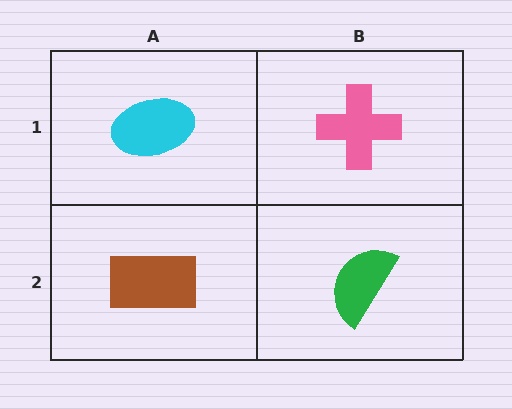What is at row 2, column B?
A green semicircle.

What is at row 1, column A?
A cyan ellipse.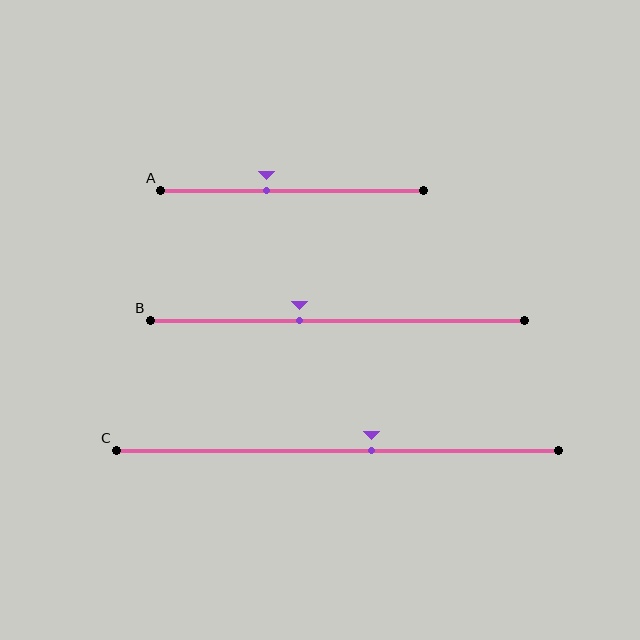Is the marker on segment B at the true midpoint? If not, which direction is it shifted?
No, the marker on segment B is shifted to the left by about 10% of the segment length.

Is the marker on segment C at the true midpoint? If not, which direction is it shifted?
No, the marker on segment C is shifted to the right by about 8% of the segment length.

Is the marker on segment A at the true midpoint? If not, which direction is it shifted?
No, the marker on segment A is shifted to the left by about 10% of the segment length.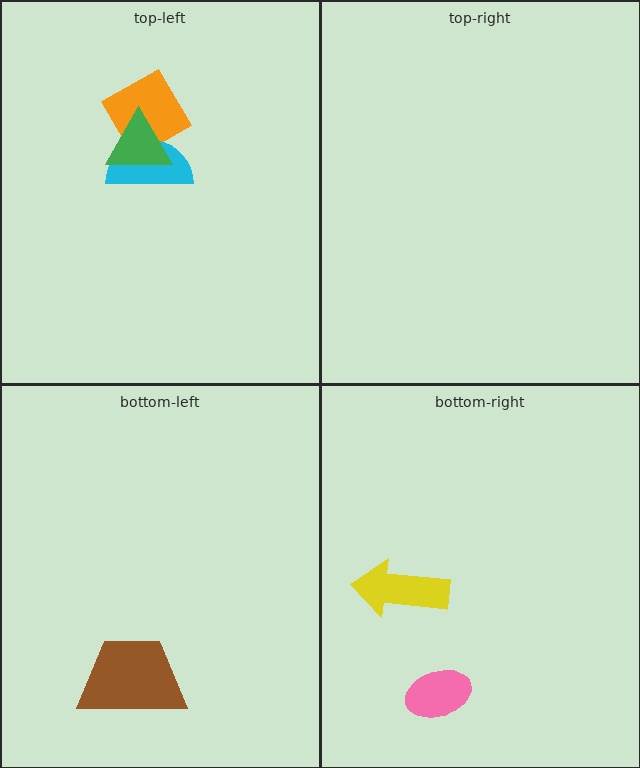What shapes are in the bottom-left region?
The brown trapezoid.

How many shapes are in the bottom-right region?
2.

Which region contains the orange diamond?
The top-left region.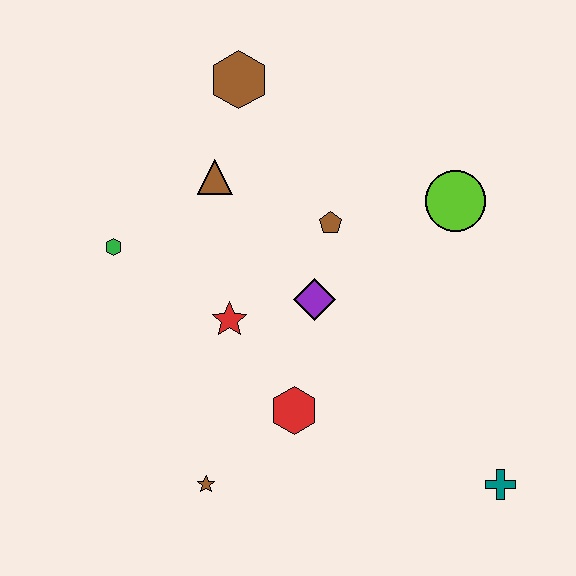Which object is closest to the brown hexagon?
The brown triangle is closest to the brown hexagon.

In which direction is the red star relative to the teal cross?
The red star is to the left of the teal cross.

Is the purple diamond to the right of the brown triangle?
Yes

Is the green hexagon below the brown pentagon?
Yes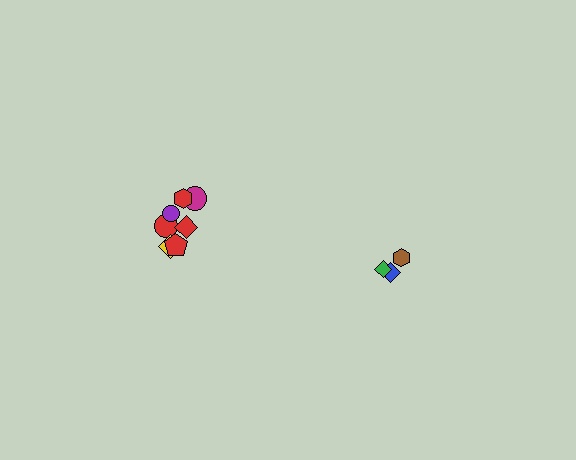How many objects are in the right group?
There are 3 objects.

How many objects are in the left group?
There are 7 objects.